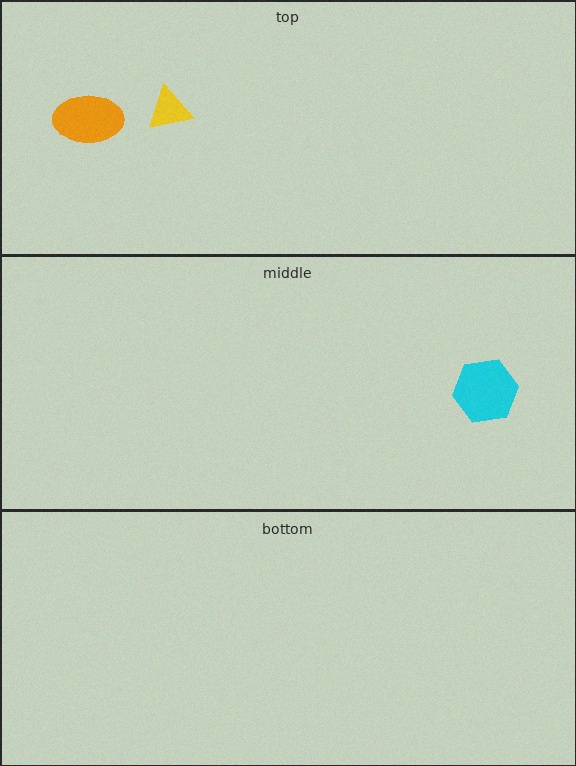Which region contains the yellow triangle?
The top region.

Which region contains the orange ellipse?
The top region.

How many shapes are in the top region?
2.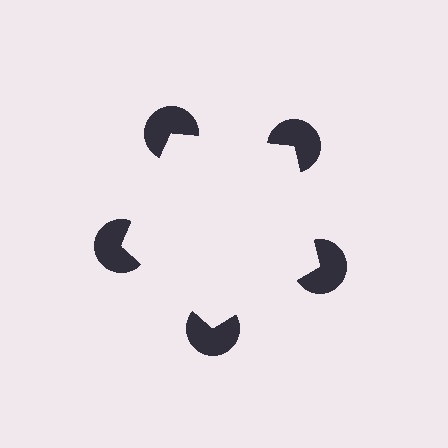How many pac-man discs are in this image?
There are 5 — one at each vertex of the illusory pentagon.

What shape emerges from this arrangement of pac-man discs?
An illusory pentagon — its edges are inferred from the aligned wedge cuts in the pac-man discs, not physically drawn.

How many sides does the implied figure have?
5 sides.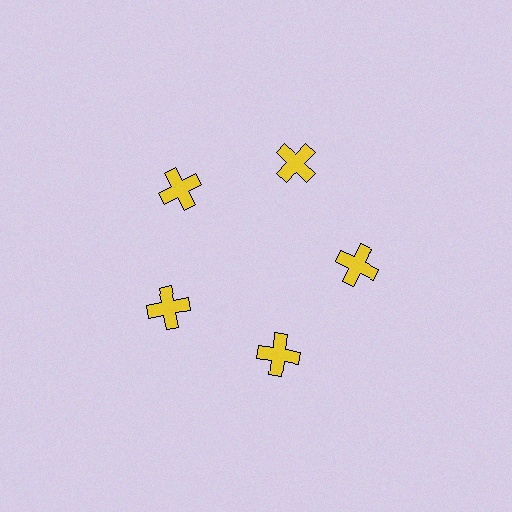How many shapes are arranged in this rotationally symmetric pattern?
There are 5 shapes, arranged in 5 groups of 1.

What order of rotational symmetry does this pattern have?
This pattern has 5-fold rotational symmetry.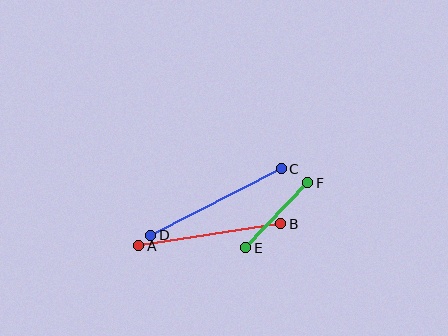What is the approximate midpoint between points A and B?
The midpoint is at approximately (210, 235) pixels.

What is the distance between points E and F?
The distance is approximately 90 pixels.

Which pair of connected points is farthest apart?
Points C and D are farthest apart.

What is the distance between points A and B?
The distance is approximately 144 pixels.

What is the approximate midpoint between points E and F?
The midpoint is at approximately (277, 215) pixels.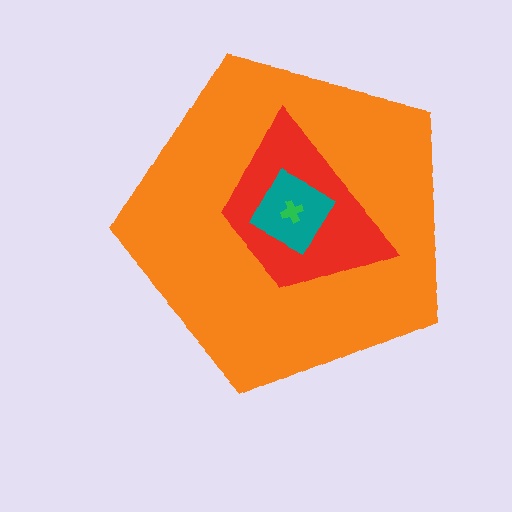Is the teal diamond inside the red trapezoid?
Yes.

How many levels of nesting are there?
4.